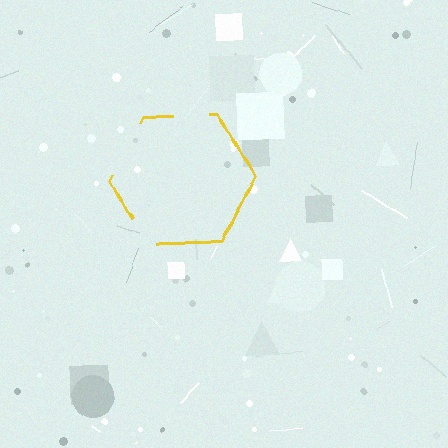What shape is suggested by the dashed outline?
The dashed outline suggests a hexagon.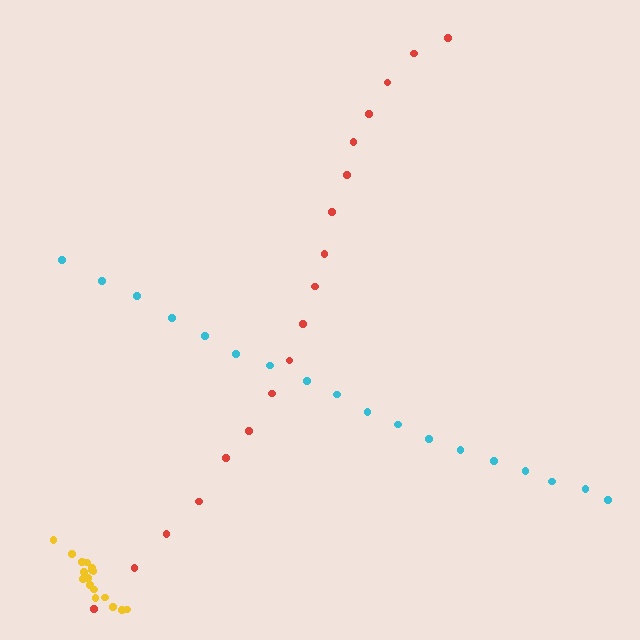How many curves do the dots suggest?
There are 3 distinct paths.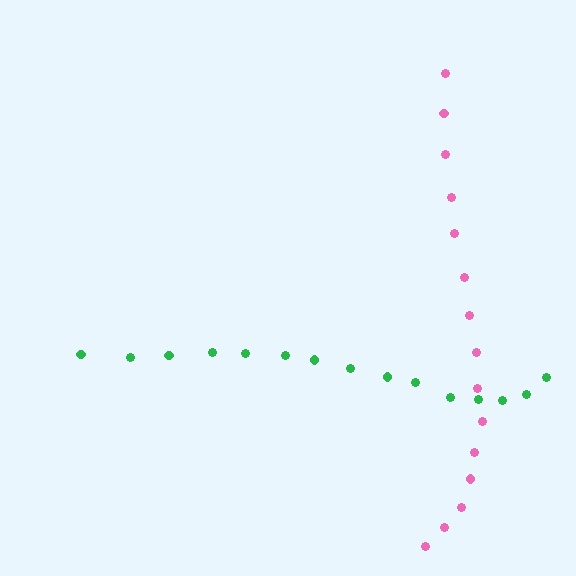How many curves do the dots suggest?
There are 2 distinct paths.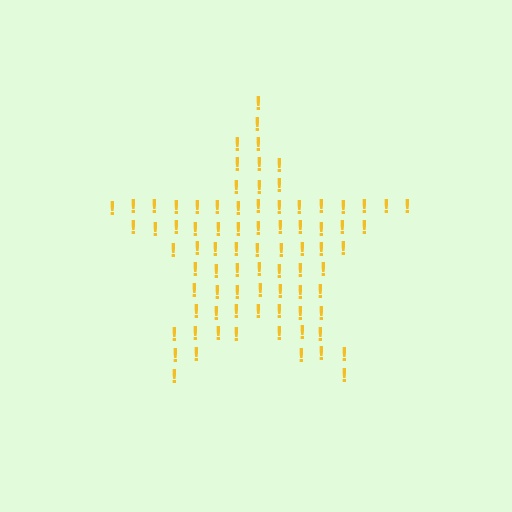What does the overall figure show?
The overall figure shows a star.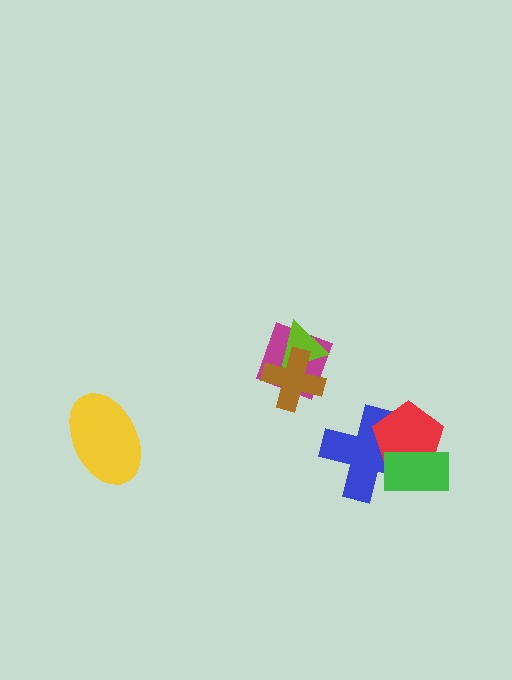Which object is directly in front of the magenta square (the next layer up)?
The lime triangle is directly in front of the magenta square.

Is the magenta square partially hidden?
Yes, it is partially covered by another shape.